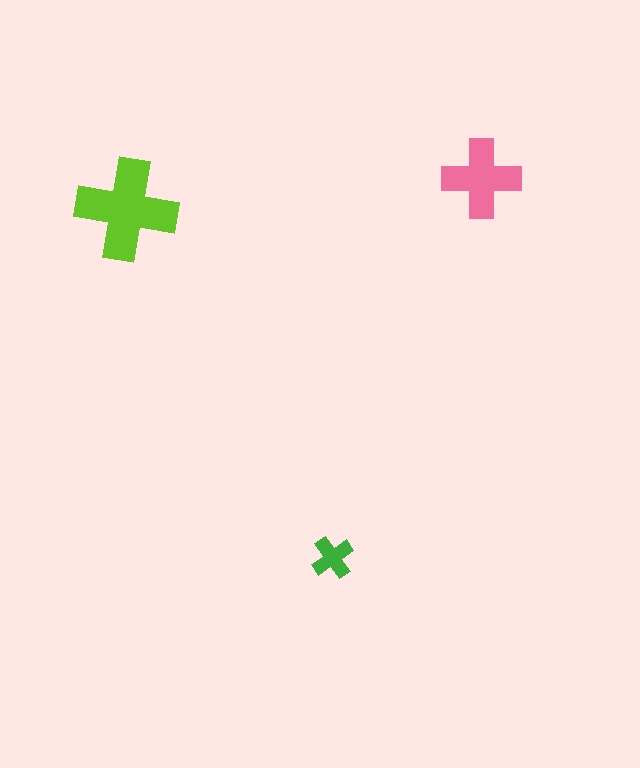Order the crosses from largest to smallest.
the lime one, the pink one, the green one.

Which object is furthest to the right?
The pink cross is rightmost.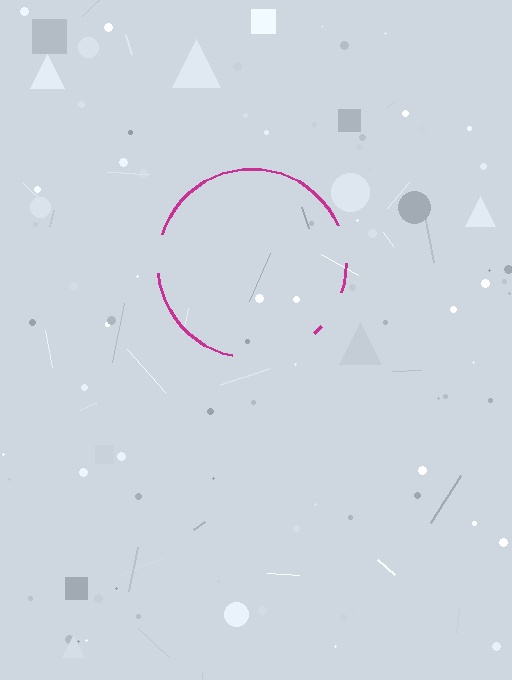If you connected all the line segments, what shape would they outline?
They would outline a circle.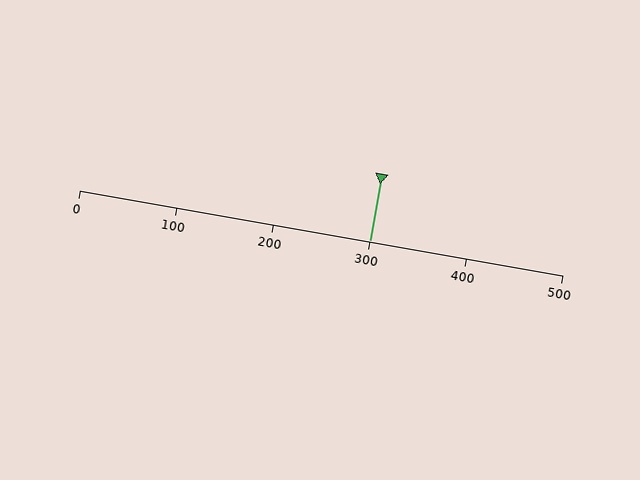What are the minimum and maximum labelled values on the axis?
The axis runs from 0 to 500.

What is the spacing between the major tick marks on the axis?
The major ticks are spaced 100 apart.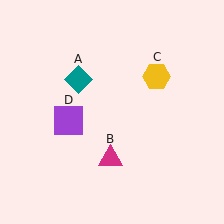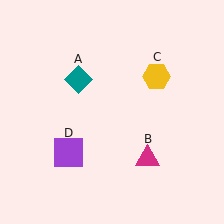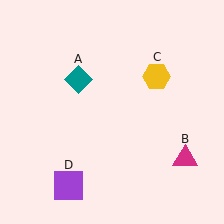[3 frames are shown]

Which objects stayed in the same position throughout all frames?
Teal diamond (object A) and yellow hexagon (object C) remained stationary.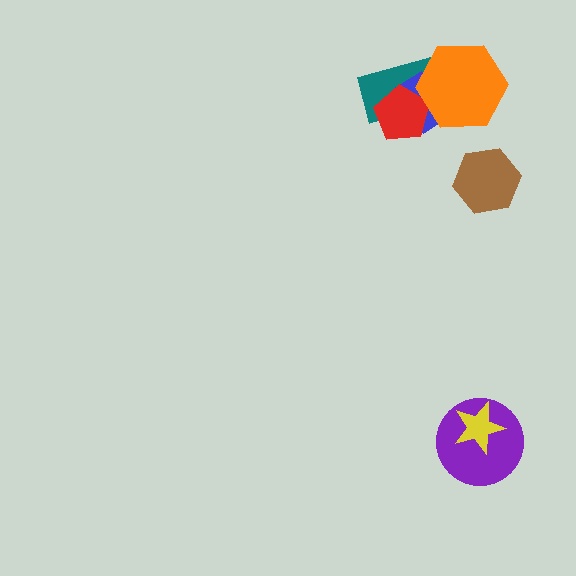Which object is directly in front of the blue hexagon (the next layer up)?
The red pentagon is directly in front of the blue hexagon.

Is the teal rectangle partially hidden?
Yes, it is partially covered by another shape.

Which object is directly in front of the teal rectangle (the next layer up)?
The blue hexagon is directly in front of the teal rectangle.